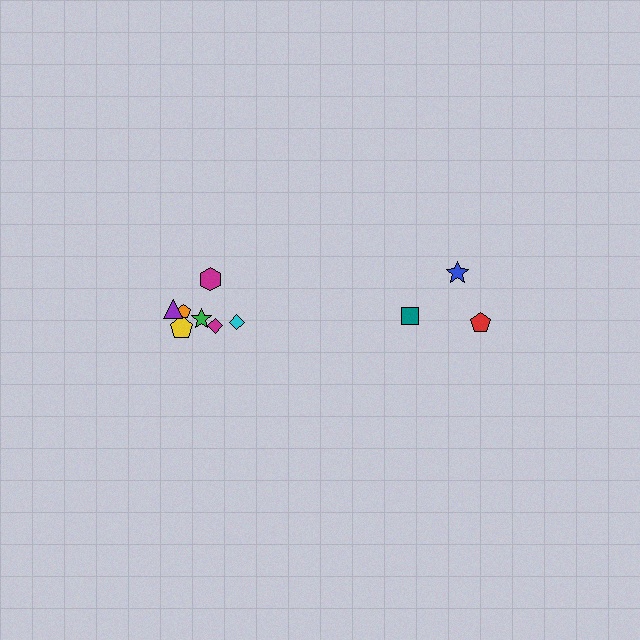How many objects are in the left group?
There are 7 objects.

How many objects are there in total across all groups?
There are 10 objects.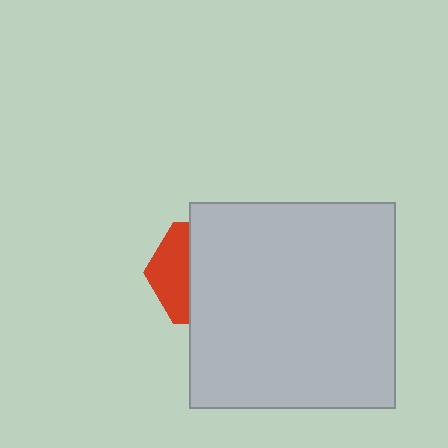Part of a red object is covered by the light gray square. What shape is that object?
It is a hexagon.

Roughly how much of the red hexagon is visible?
A small part of it is visible (roughly 35%).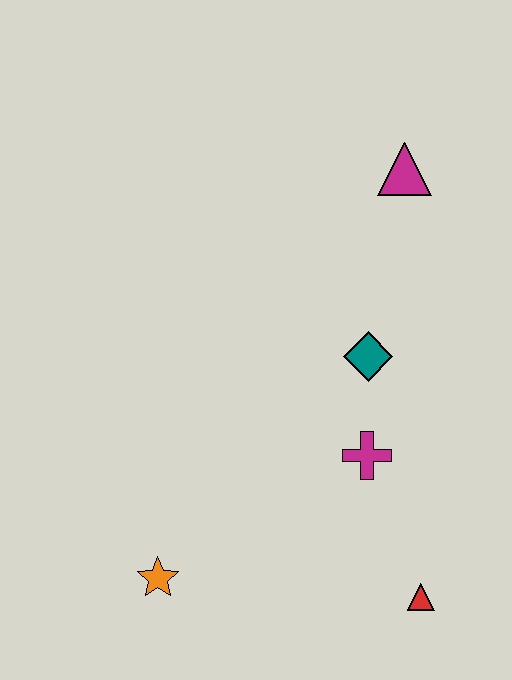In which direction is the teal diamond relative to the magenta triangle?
The teal diamond is below the magenta triangle.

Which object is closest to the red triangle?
The magenta cross is closest to the red triangle.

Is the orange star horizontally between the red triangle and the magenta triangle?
No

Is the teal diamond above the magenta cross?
Yes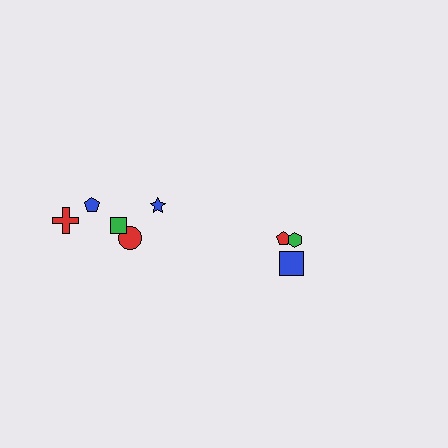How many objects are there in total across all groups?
There are 8 objects.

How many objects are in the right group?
There are 3 objects.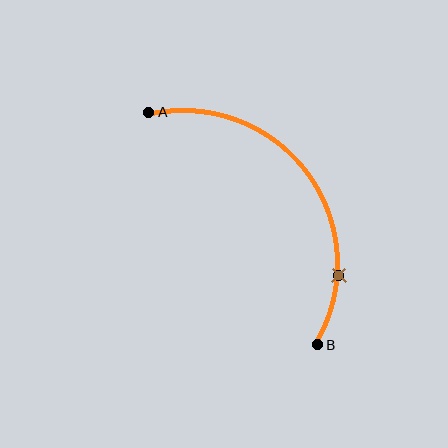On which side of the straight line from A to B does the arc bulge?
The arc bulges above and to the right of the straight line connecting A and B.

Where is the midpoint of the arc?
The arc midpoint is the point on the curve farthest from the straight line joining A and B. It sits above and to the right of that line.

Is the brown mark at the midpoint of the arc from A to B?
No. The brown mark lies on the arc but is closer to endpoint B. The arc midpoint would be at the point on the curve equidistant along the arc from both A and B.